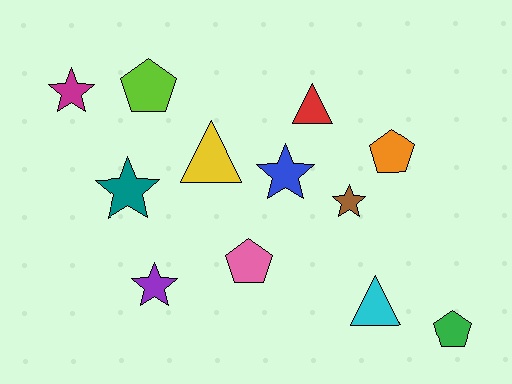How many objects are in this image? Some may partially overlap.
There are 12 objects.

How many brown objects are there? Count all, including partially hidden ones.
There is 1 brown object.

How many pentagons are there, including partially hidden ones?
There are 4 pentagons.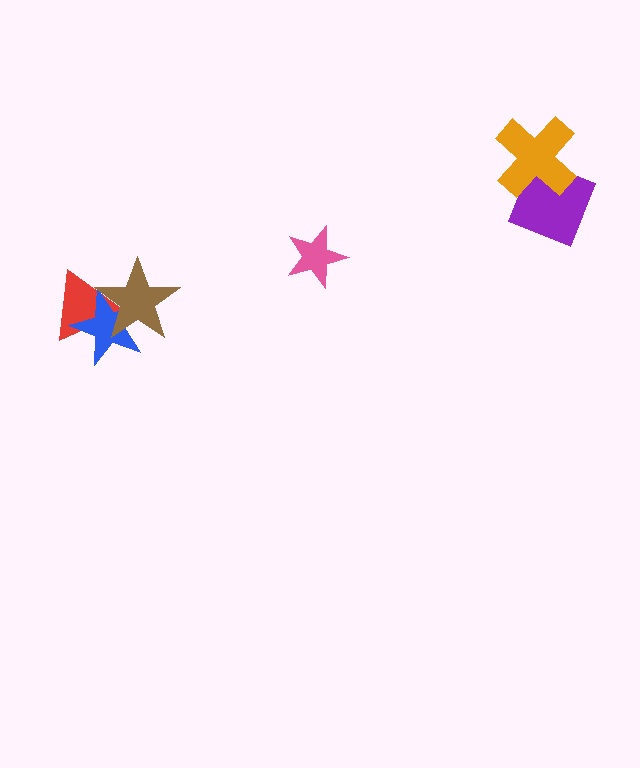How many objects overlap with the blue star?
2 objects overlap with the blue star.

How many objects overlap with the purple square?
1 object overlaps with the purple square.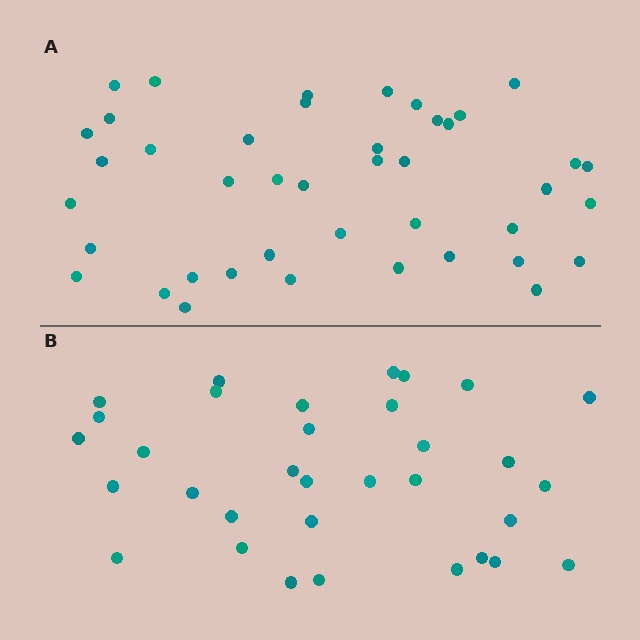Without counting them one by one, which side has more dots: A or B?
Region A (the top region) has more dots.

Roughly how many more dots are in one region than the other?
Region A has roughly 8 or so more dots than region B.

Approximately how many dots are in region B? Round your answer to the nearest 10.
About 30 dots. (The exact count is 33, which rounds to 30.)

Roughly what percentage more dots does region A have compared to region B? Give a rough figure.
About 25% more.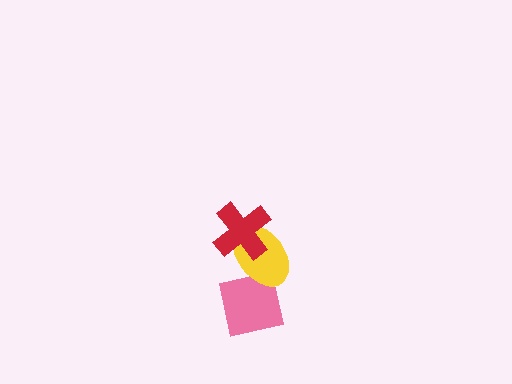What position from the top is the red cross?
The red cross is 1st from the top.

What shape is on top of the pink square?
The yellow ellipse is on top of the pink square.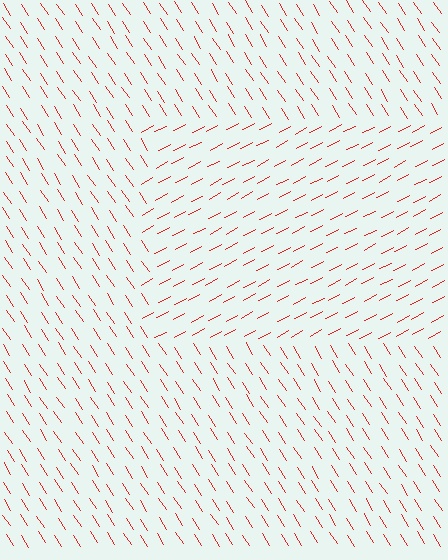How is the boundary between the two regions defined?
The boundary is defined purely by a change in line orientation (approximately 85 degrees difference). All lines are the same color and thickness.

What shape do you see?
I see a rectangle.